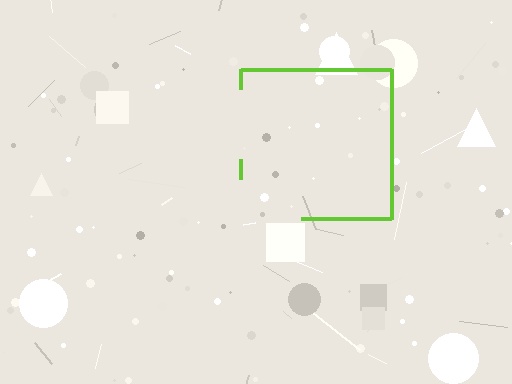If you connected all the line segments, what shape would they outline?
They would outline a square.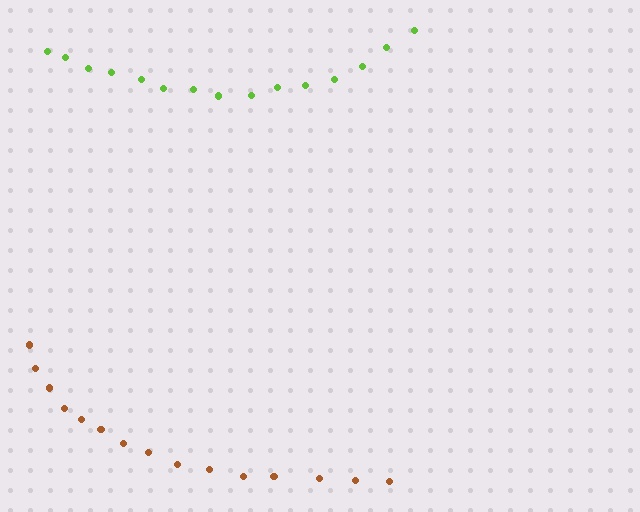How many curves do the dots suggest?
There are 2 distinct paths.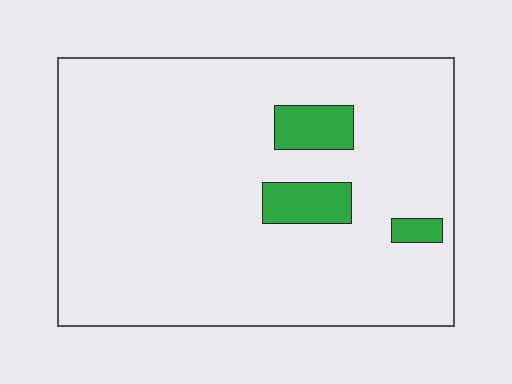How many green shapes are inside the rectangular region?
3.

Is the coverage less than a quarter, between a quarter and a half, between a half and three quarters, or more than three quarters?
Less than a quarter.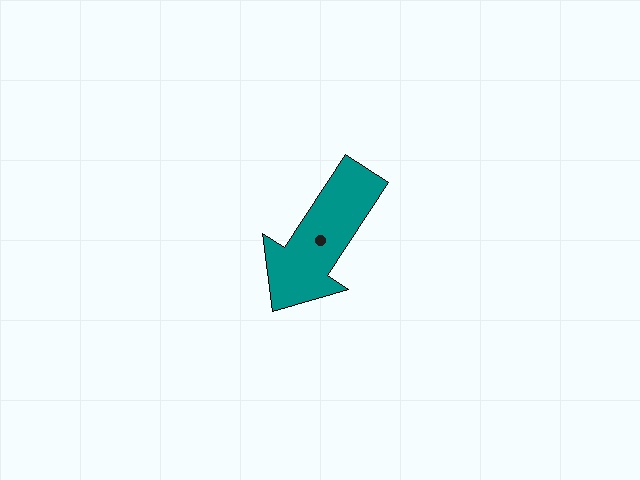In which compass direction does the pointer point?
Southwest.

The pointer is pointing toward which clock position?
Roughly 7 o'clock.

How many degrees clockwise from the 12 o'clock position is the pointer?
Approximately 213 degrees.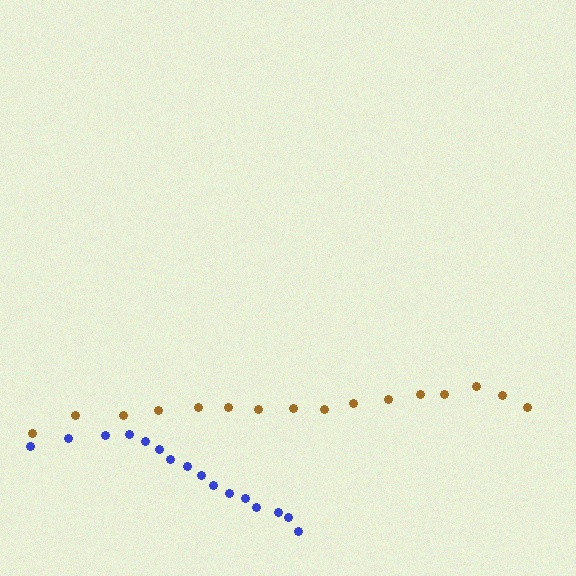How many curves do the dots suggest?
There are 2 distinct paths.